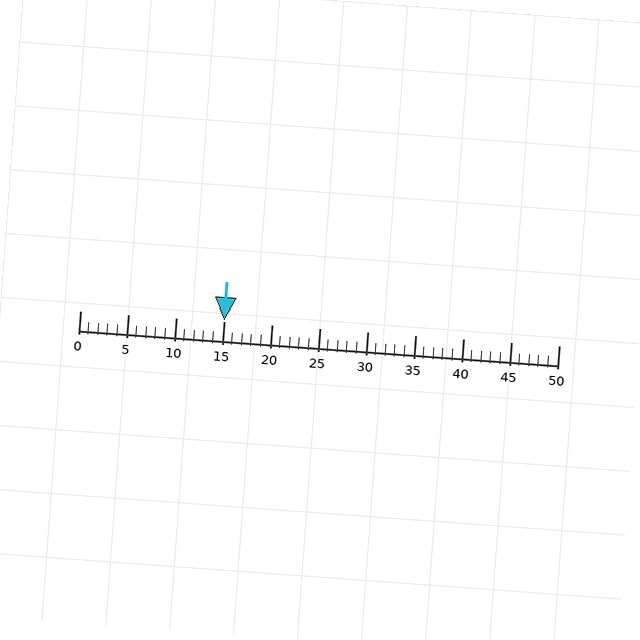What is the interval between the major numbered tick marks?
The major tick marks are spaced 5 units apart.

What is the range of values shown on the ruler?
The ruler shows values from 0 to 50.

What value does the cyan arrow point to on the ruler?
The cyan arrow points to approximately 15.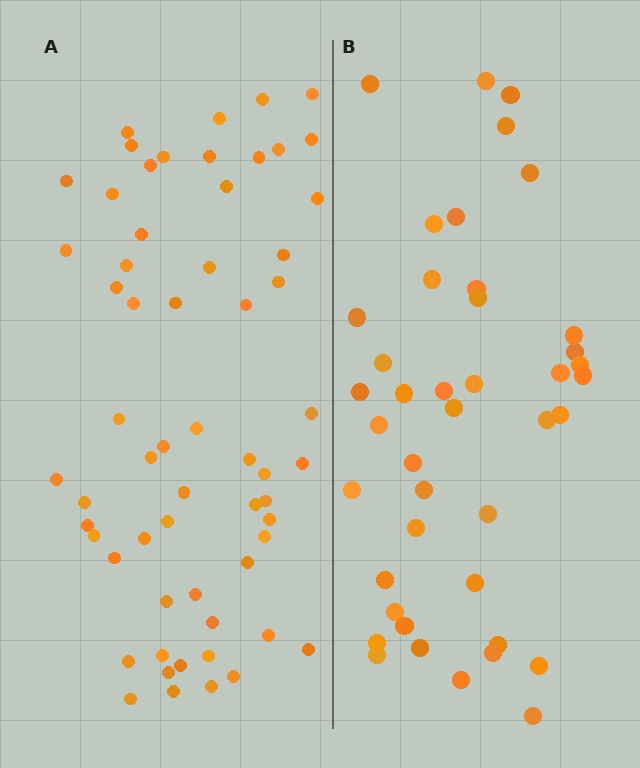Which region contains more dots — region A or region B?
Region A (the left region) has more dots.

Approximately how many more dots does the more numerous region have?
Region A has approximately 20 more dots than region B.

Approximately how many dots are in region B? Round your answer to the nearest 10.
About 40 dots. (The exact count is 42, which rounds to 40.)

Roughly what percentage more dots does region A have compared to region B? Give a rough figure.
About 45% more.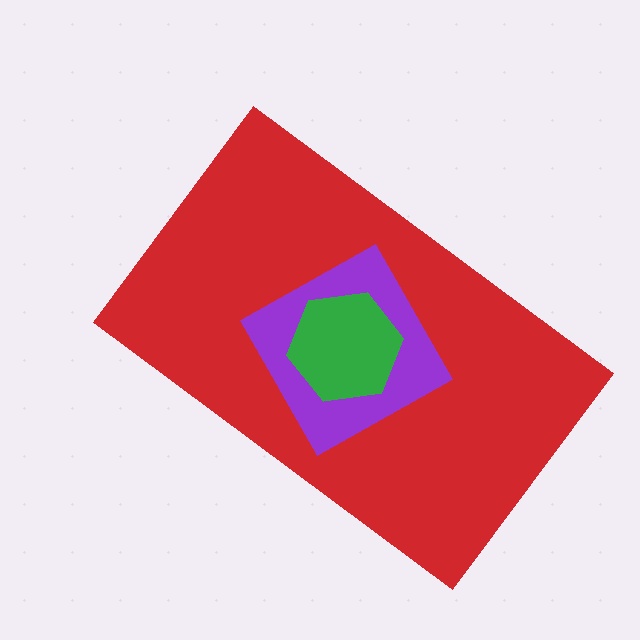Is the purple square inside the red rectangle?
Yes.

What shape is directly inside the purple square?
The green hexagon.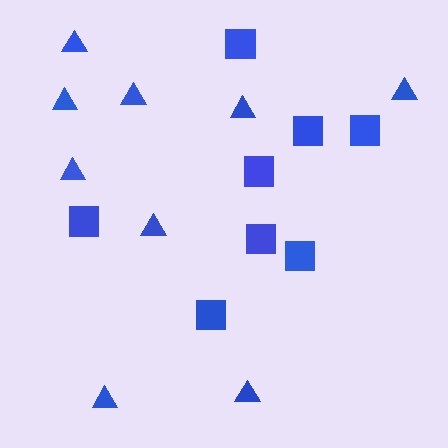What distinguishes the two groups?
There are 2 groups: one group of triangles (9) and one group of squares (8).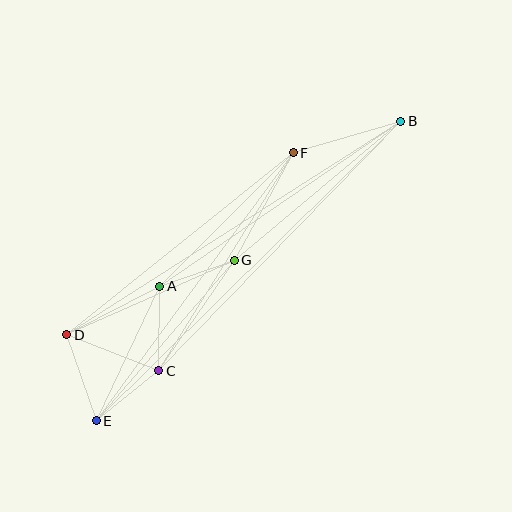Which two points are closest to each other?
Points A and G are closest to each other.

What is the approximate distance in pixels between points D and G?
The distance between D and G is approximately 183 pixels.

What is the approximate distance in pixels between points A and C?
The distance between A and C is approximately 84 pixels.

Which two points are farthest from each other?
Points B and E are farthest from each other.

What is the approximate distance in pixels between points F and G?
The distance between F and G is approximately 123 pixels.